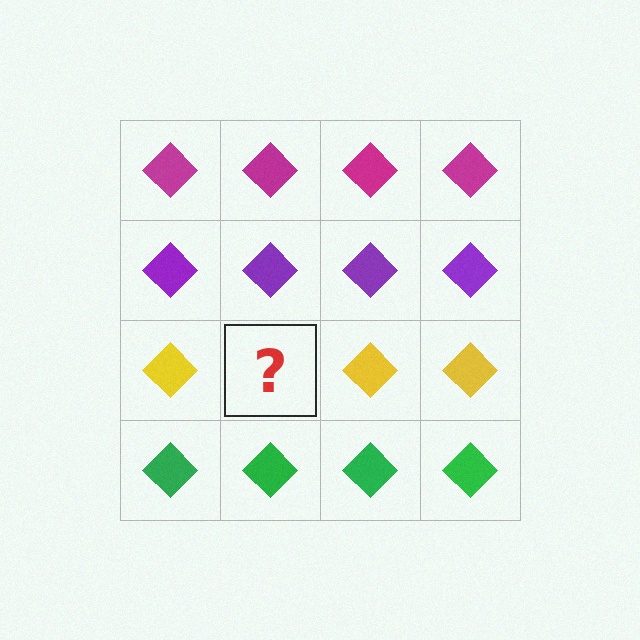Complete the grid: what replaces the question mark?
The question mark should be replaced with a yellow diamond.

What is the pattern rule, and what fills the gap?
The rule is that each row has a consistent color. The gap should be filled with a yellow diamond.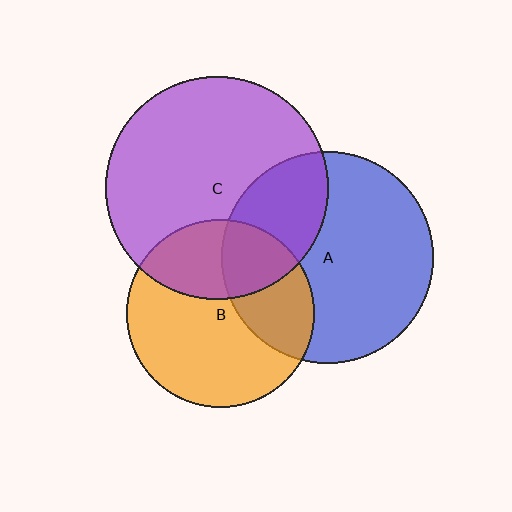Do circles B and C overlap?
Yes.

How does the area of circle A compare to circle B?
Approximately 1.3 times.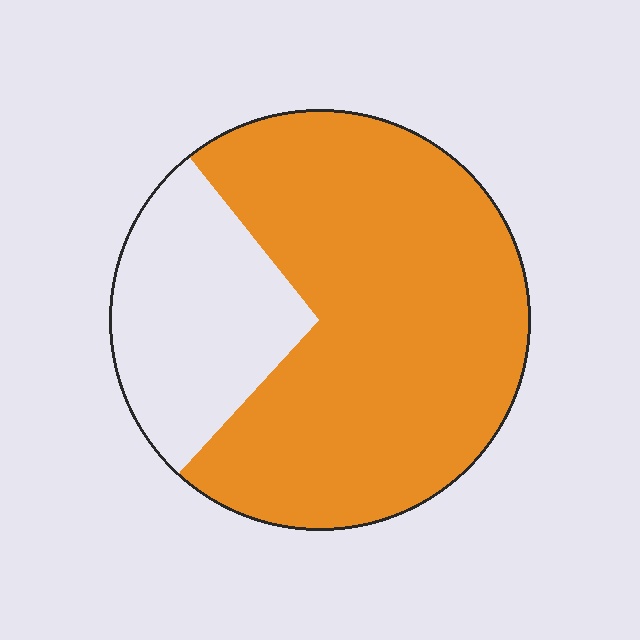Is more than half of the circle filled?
Yes.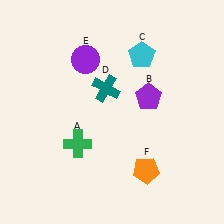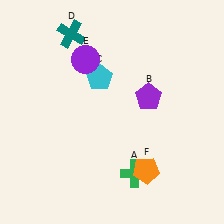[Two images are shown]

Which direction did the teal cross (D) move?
The teal cross (D) moved up.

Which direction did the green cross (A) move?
The green cross (A) moved right.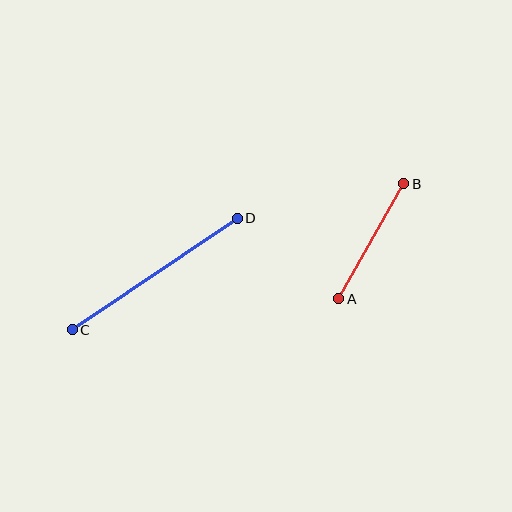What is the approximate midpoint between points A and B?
The midpoint is at approximately (371, 241) pixels.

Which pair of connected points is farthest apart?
Points C and D are farthest apart.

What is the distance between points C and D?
The distance is approximately 199 pixels.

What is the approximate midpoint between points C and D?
The midpoint is at approximately (155, 274) pixels.